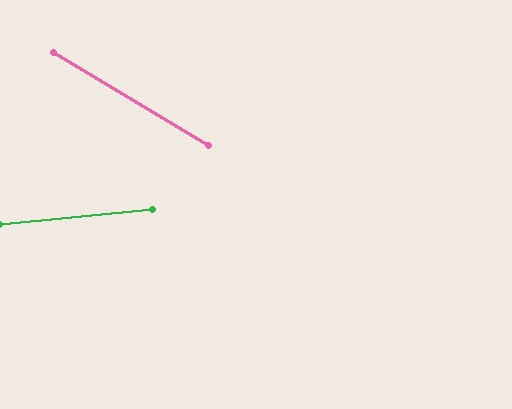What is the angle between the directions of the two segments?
Approximately 36 degrees.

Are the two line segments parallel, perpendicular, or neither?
Neither parallel nor perpendicular — they differ by about 36°.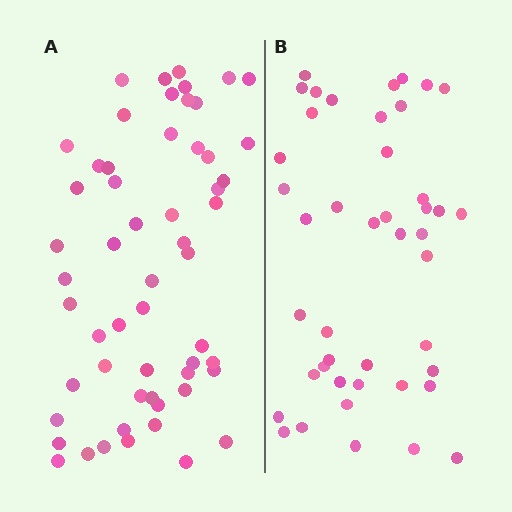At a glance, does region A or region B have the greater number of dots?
Region A (the left region) has more dots.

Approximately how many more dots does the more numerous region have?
Region A has roughly 12 or so more dots than region B.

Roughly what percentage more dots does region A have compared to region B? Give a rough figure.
About 25% more.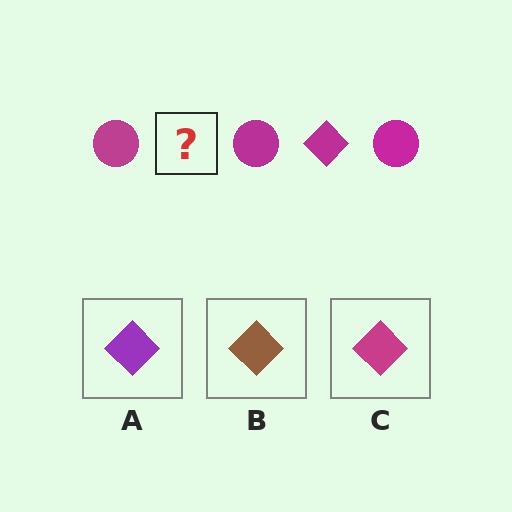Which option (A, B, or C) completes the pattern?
C.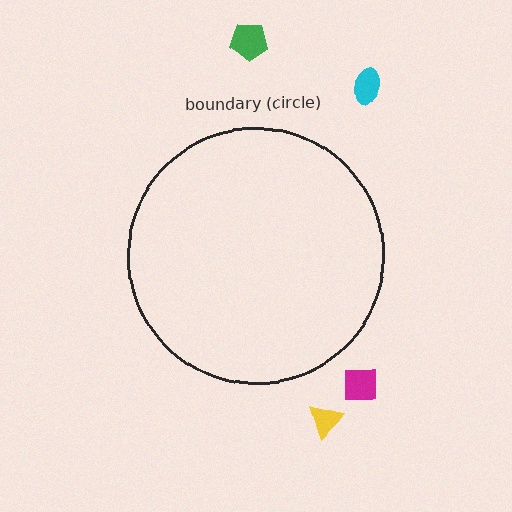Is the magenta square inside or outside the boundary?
Outside.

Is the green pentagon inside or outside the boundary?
Outside.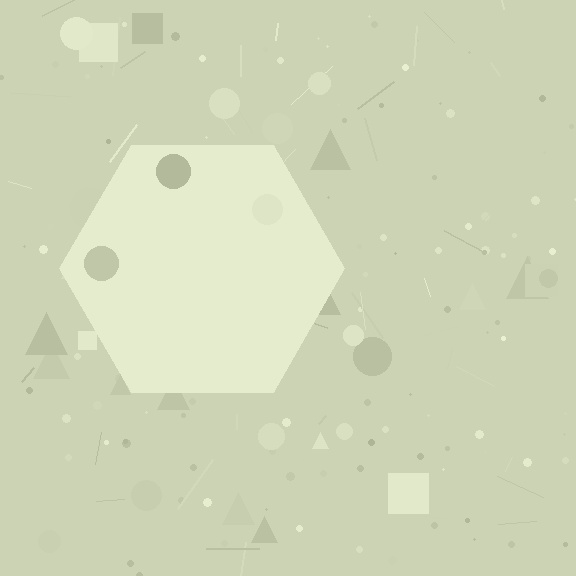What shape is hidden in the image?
A hexagon is hidden in the image.